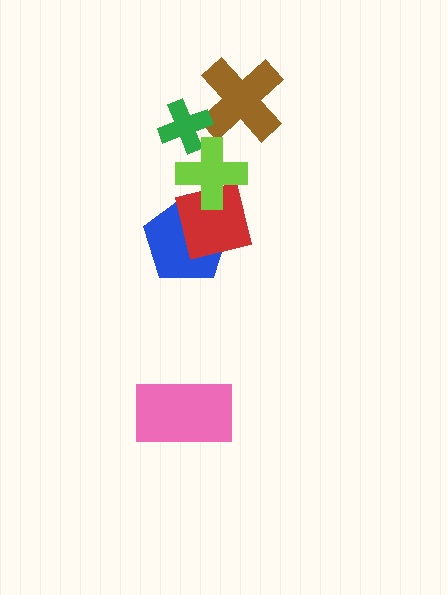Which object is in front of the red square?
The lime cross is in front of the red square.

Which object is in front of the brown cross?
The green cross is in front of the brown cross.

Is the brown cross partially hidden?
Yes, it is partially covered by another shape.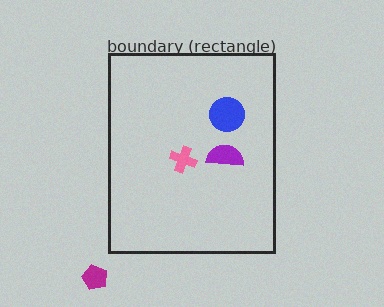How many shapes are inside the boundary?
3 inside, 1 outside.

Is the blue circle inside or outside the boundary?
Inside.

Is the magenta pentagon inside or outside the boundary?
Outside.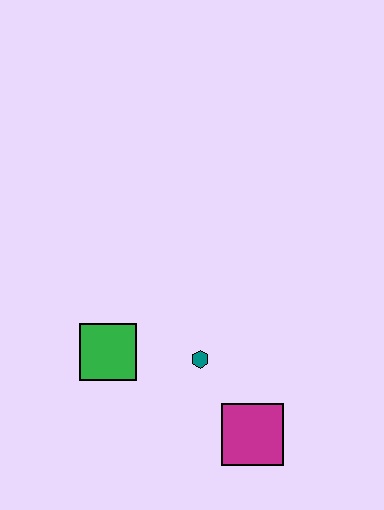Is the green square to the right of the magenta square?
No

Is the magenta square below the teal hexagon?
Yes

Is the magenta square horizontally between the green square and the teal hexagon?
No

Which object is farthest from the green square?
The magenta square is farthest from the green square.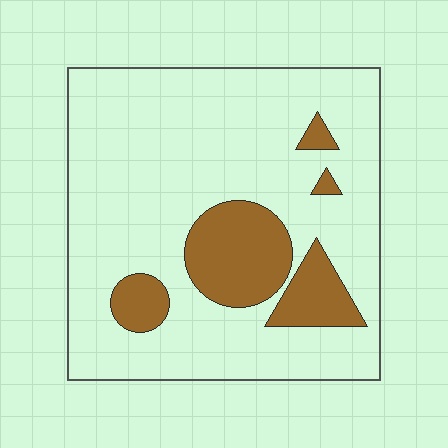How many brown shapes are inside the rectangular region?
5.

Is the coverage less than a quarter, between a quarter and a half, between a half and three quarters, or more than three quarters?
Less than a quarter.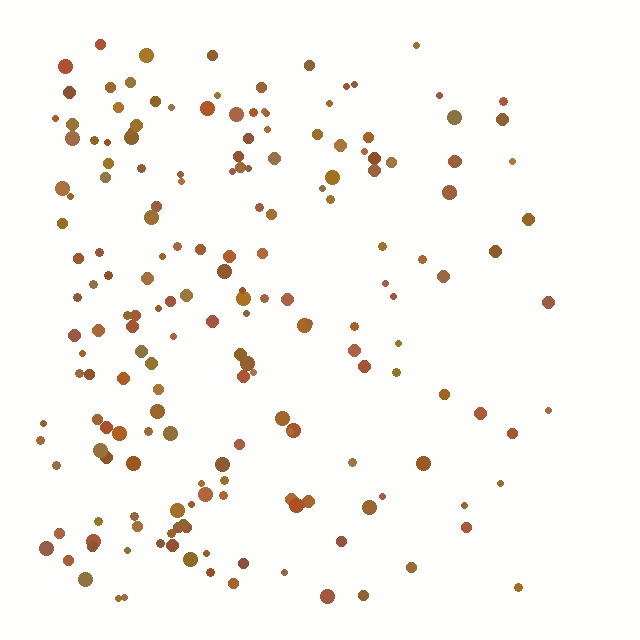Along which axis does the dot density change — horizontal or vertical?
Horizontal.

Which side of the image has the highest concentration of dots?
The left.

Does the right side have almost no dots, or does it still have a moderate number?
Still a moderate number, just noticeably fewer than the left.